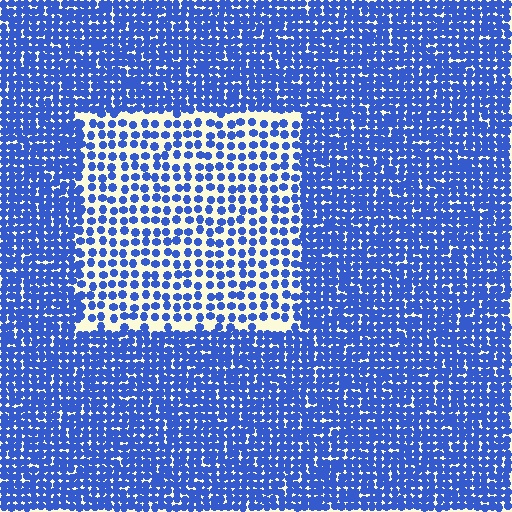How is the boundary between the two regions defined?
The boundary is defined by a change in element density (approximately 2.1x ratio). All elements are the same color, size, and shape.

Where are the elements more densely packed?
The elements are more densely packed outside the rectangle boundary.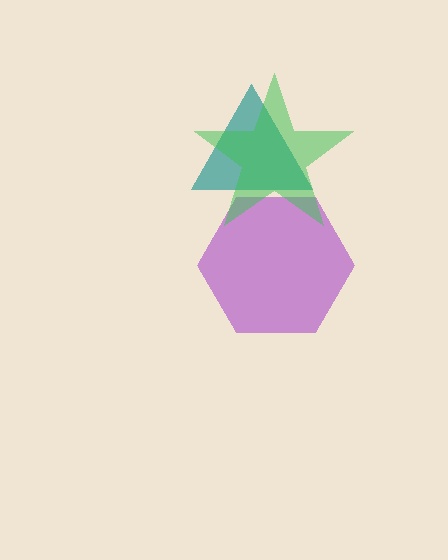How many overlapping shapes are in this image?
There are 3 overlapping shapes in the image.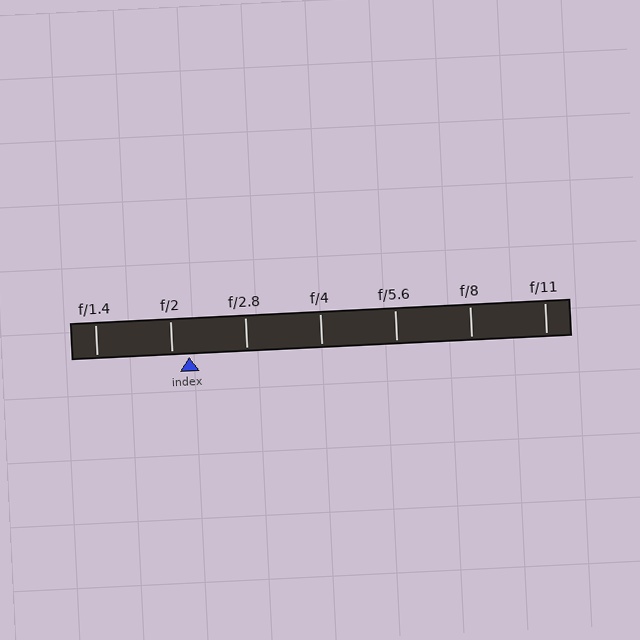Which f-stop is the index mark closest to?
The index mark is closest to f/2.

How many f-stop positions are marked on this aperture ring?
There are 7 f-stop positions marked.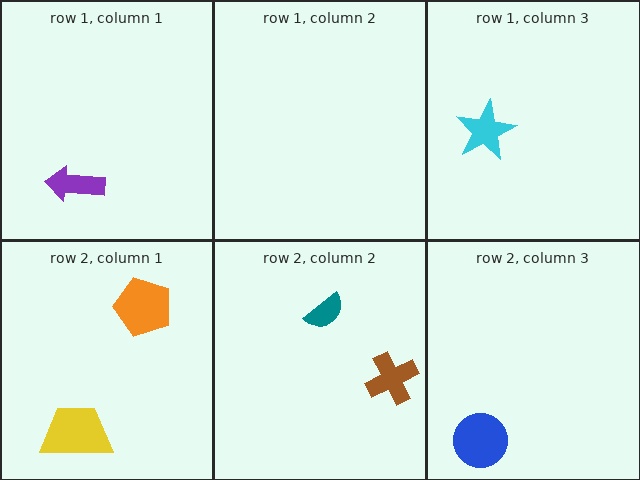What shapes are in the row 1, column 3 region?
The cyan star.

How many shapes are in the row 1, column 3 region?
1.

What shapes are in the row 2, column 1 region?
The orange pentagon, the yellow trapezoid.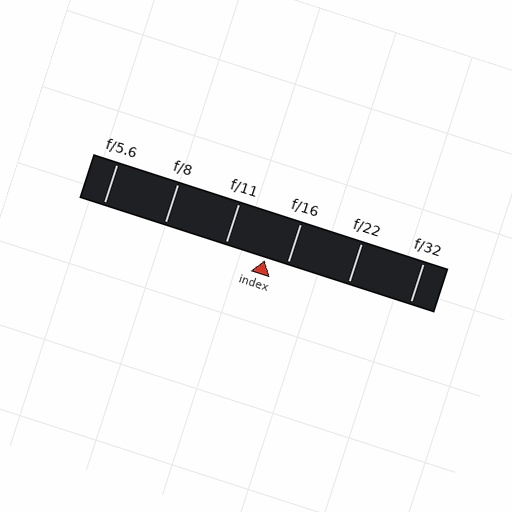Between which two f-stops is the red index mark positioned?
The index mark is between f/11 and f/16.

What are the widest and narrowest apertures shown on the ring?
The widest aperture shown is f/5.6 and the narrowest is f/32.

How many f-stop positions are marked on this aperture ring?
There are 6 f-stop positions marked.